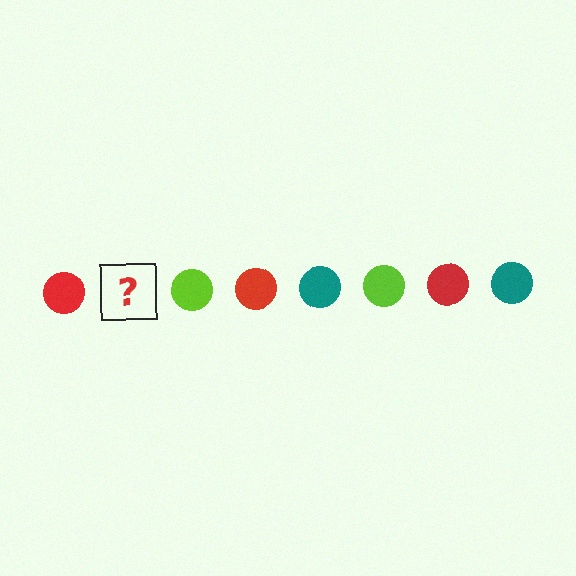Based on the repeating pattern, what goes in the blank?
The blank should be a teal circle.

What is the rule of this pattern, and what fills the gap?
The rule is that the pattern cycles through red, teal, lime circles. The gap should be filled with a teal circle.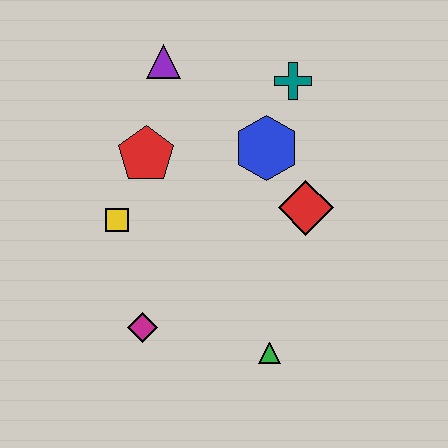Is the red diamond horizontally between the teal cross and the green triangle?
No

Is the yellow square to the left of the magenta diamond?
Yes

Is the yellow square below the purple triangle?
Yes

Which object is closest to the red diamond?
The blue hexagon is closest to the red diamond.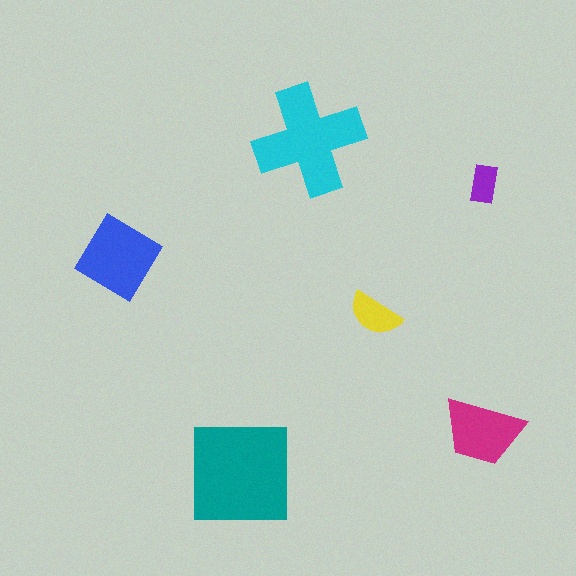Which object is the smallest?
The purple rectangle.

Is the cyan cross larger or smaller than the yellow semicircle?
Larger.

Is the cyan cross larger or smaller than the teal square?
Smaller.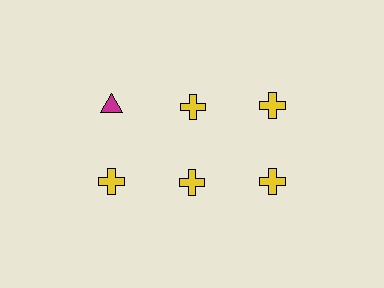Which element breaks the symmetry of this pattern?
The magenta triangle in the top row, leftmost column breaks the symmetry. All other shapes are yellow crosses.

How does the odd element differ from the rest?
It differs in both color (magenta instead of yellow) and shape (triangle instead of cross).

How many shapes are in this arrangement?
There are 6 shapes arranged in a grid pattern.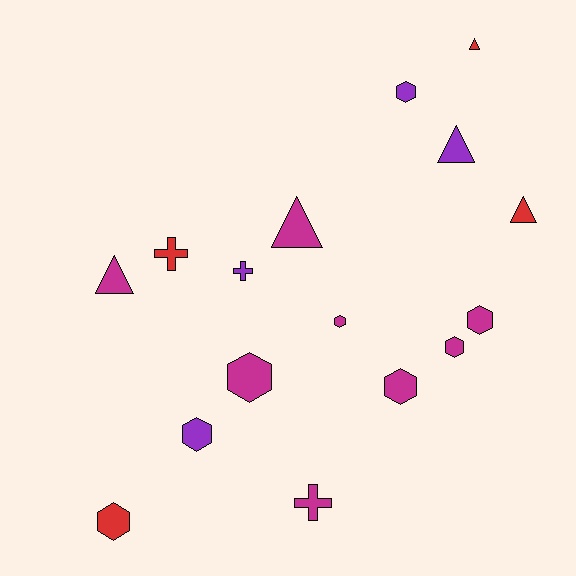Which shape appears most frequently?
Hexagon, with 8 objects.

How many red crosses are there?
There is 1 red cross.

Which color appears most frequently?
Magenta, with 8 objects.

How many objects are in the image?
There are 16 objects.